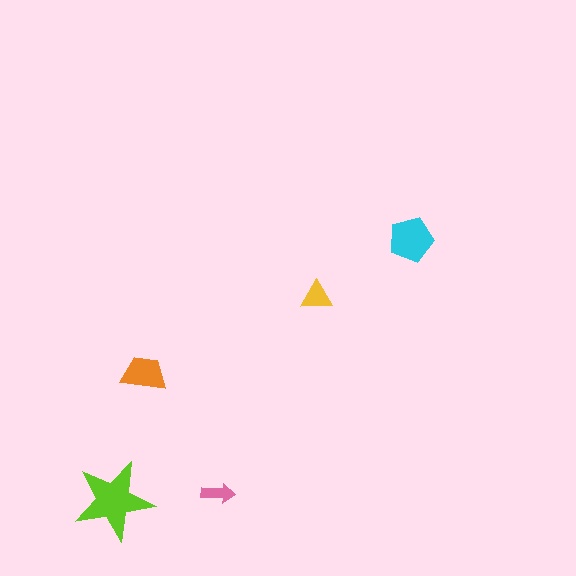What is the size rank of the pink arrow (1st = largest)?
5th.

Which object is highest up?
The cyan pentagon is topmost.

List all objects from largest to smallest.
The lime star, the cyan pentagon, the orange trapezoid, the yellow triangle, the pink arrow.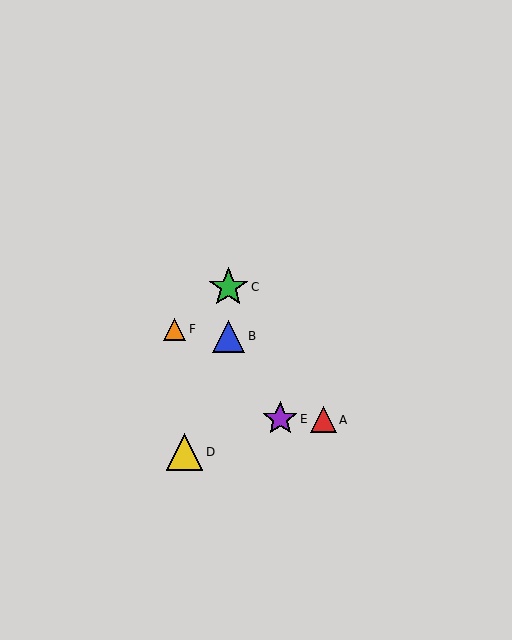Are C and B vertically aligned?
Yes, both are at x≈228.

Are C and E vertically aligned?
No, C is at x≈228 and E is at x≈280.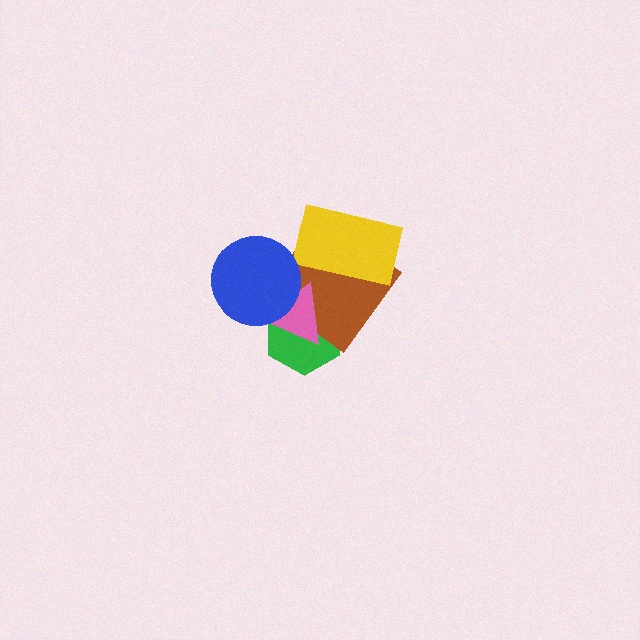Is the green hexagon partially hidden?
Yes, it is partially covered by another shape.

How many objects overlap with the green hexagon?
3 objects overlap with the green hexagon.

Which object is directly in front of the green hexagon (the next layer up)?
The brown diamond is directly in front of the green hexagon.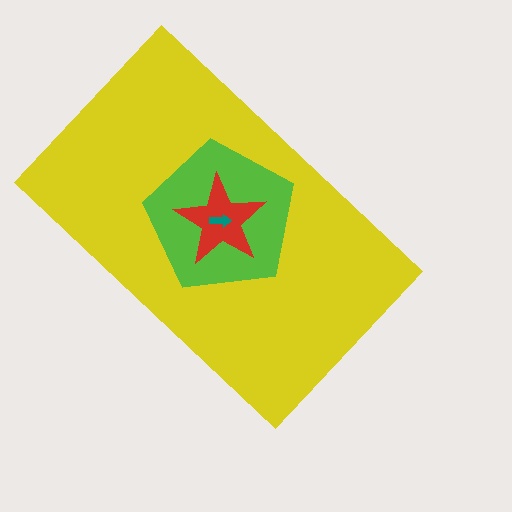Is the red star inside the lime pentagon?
Yes.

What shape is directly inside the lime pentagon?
The red star.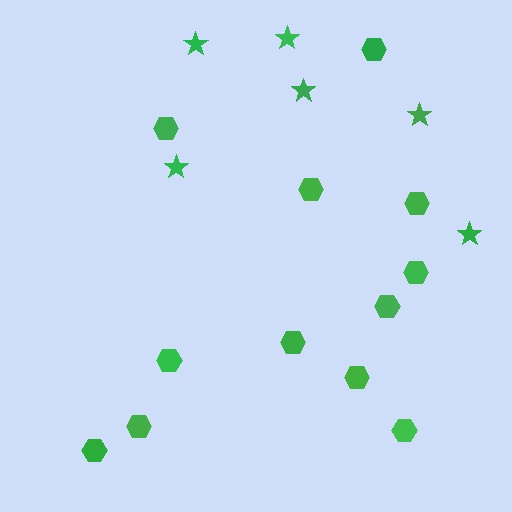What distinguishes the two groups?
There are 2 groups: one group of stars (6) and one group of hexagons (12).